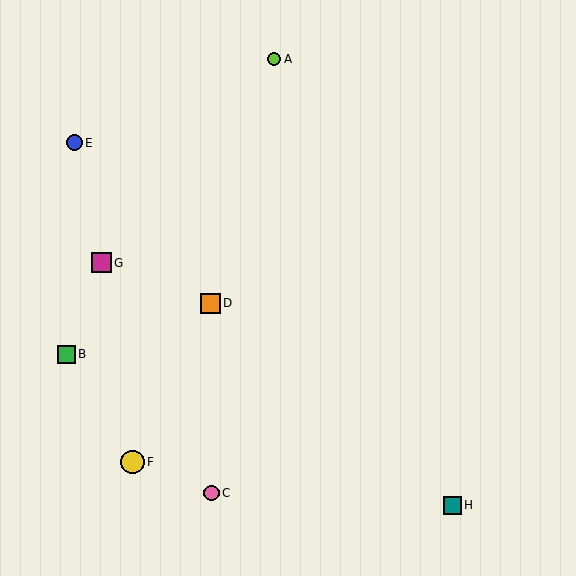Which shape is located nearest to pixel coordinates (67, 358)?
The green square (labeled B) at (66, 354) is nearest to that location.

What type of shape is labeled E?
Shape E is a blue circle.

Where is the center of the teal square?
The center of the teal square is at (452, 505).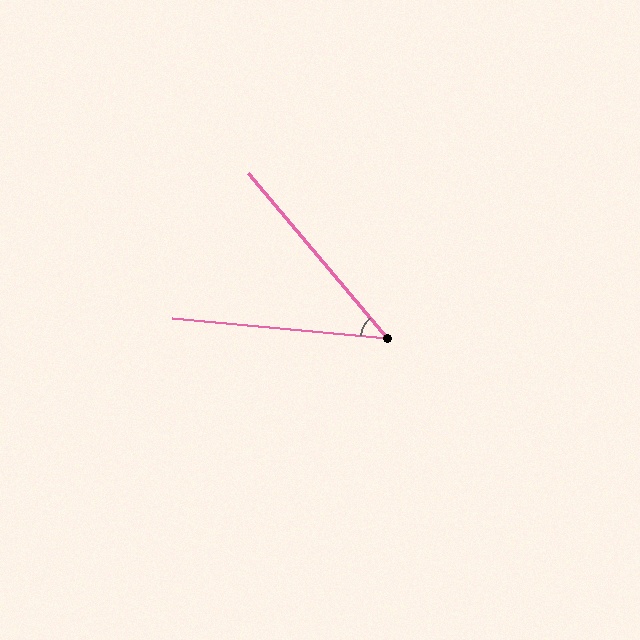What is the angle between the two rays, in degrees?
Approximately 45 degrees.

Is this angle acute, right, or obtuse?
It is acute.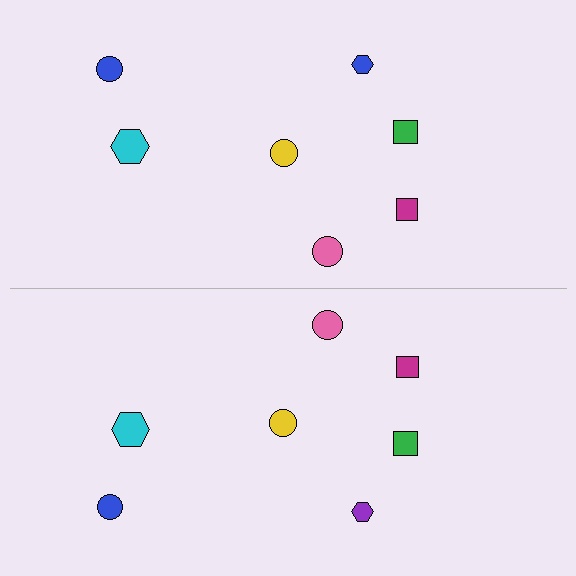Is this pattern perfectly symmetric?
No, the pattern is not perfectly symmetric. The purple hexagon on the bottom side breaks the symmetry — its mirror counterpart is blue.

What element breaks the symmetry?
The purple hexagon on the bottom side breaks the symmetry — its mirror counterpart is blue.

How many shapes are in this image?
There are 14 shapes in this image.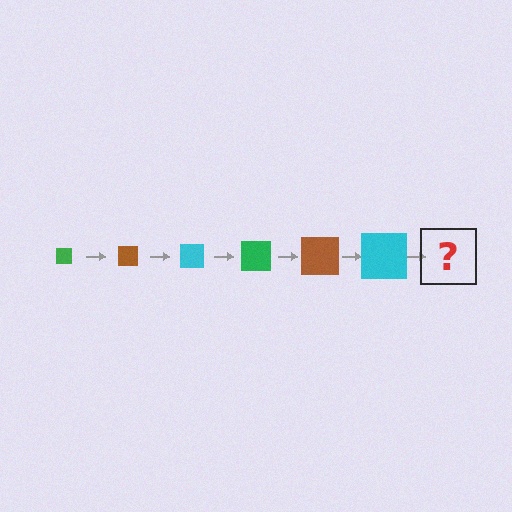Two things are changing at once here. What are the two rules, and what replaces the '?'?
The two rules are that the square grows larger each step and the color cycles through green, brown, and cyan. The '?' should be a green square, larger than the previous one.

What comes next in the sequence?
The next element should be a green square, larger than the previous one.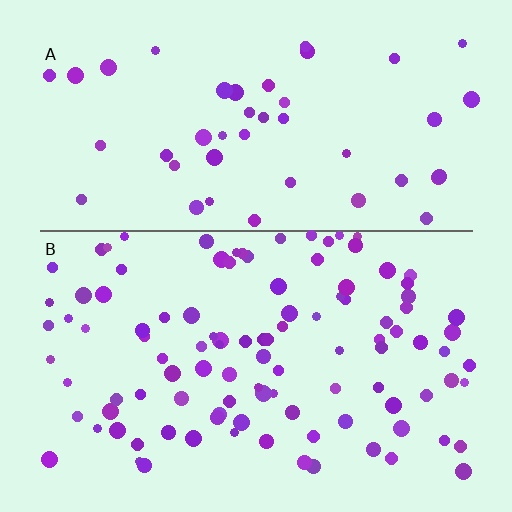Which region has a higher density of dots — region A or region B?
B (the bottom).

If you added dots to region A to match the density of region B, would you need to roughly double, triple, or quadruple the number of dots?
Approximately double.